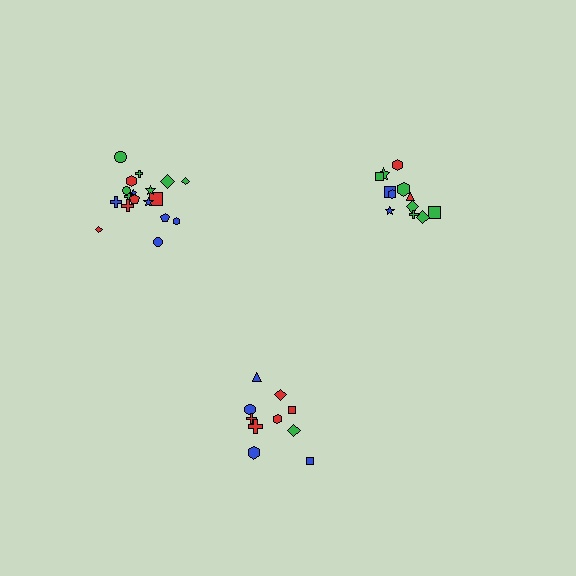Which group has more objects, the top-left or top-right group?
The top-left group.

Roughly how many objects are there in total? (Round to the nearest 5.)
Roughly 40 objects in total.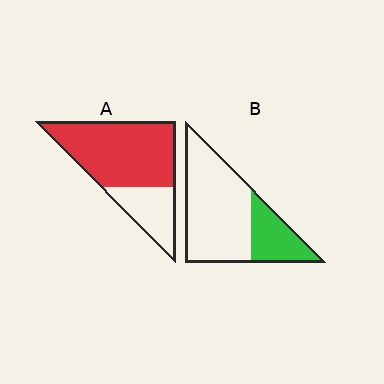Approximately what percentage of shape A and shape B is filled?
A is approximately 70% and B is approximately 30%.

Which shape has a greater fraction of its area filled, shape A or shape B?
Shape A.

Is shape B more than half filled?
No.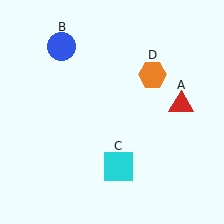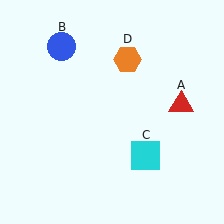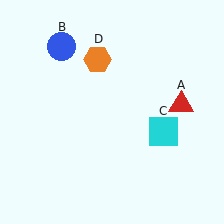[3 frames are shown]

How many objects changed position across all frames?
2 objects changed position: cyan square (object C), orange hexagon (object D).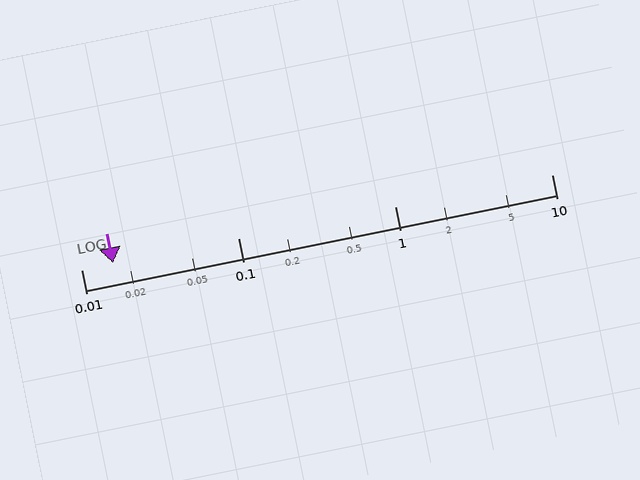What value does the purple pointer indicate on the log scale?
The pointer indicates approximately 0.016.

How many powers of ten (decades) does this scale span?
The scale spans 3 decades, from 0.01 to 10.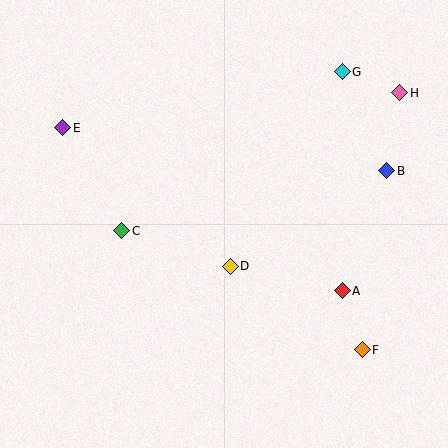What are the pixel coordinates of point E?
Point E is at (63, 128).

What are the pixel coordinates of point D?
Point D is at (230, 266).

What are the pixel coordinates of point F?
Point F is at (362, 350).